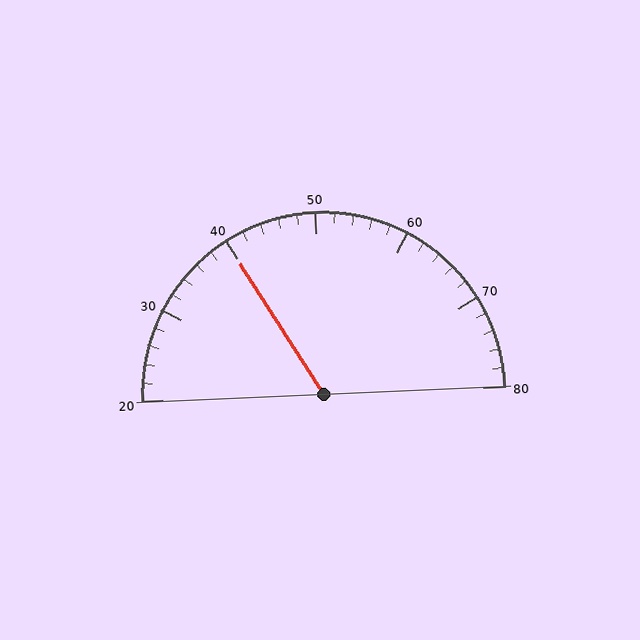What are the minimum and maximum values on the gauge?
The gauge ranges from 20 to 80.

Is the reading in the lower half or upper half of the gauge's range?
The reading is in the lower half of the range (20 to 80).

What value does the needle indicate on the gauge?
The needle indicates approximately 40.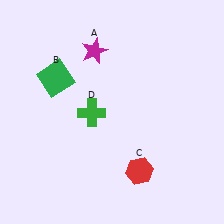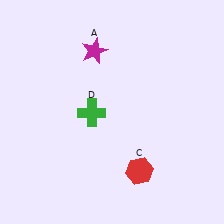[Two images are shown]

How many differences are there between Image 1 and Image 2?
There is 1 difference between the two images.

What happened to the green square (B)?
The green square (B) was removed in Image 2. It was in the top-left area of Image 1.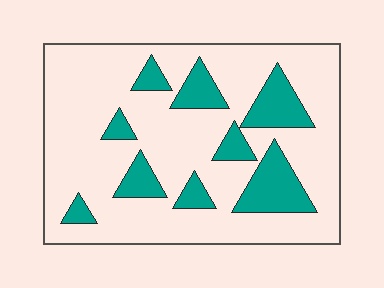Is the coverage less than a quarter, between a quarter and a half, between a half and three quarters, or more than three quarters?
Less than a quarter.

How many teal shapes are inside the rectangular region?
9.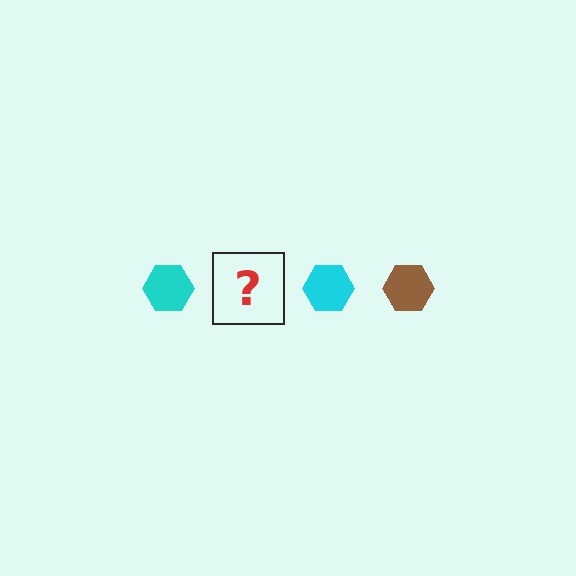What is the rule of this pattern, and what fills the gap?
The rule is that the pattern cycles through cyan, brown hexagons. The gap should be filled with a brown hexagon.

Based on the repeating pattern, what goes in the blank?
The blank should be a brown hexagon.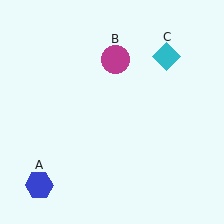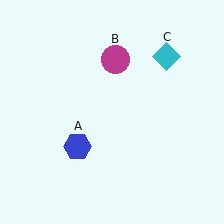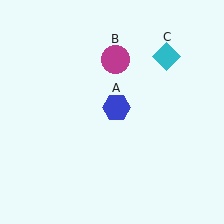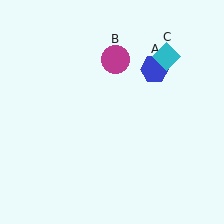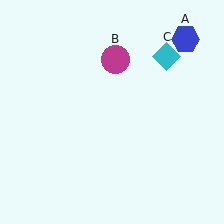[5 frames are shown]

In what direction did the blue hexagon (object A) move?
The blue hexagon (object A) moved up and to the right.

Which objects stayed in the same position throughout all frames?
Magenta circle (object B) and cyan diamond (object C) remained stationary.